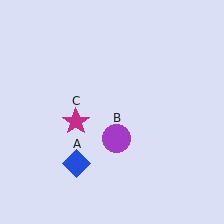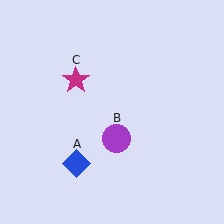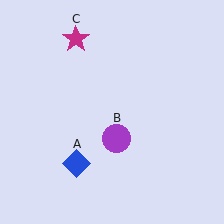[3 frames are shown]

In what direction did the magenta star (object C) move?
The magenta star (object C) moved up.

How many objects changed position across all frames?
1 object changed position: magenta star (object C).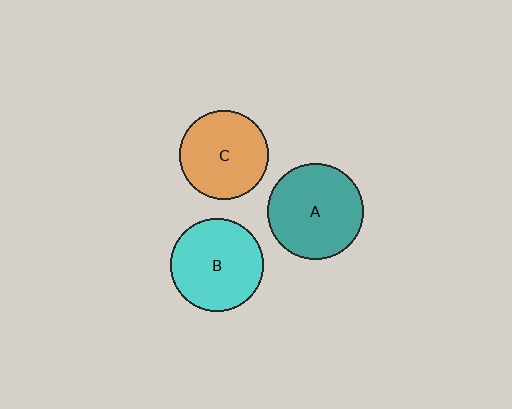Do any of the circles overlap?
No, none of the circles overlap.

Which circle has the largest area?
Circle A (teal).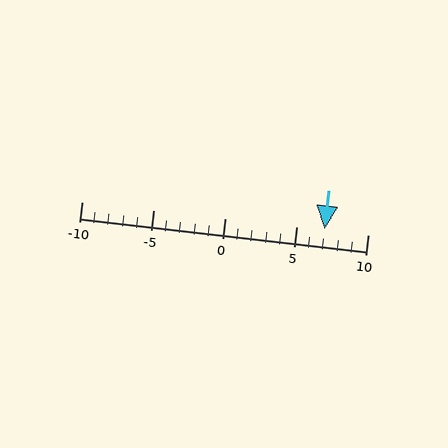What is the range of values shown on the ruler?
The ruler shows values from -10 to 10.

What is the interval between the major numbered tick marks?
The major tick marks are spaced 5 units apart.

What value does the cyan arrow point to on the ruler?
The cyan arrow points to approximately 7.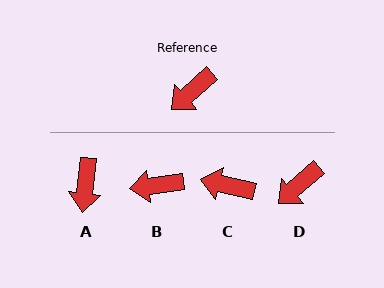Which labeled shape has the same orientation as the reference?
D.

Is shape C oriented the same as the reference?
No, it is off by about 55 degrees.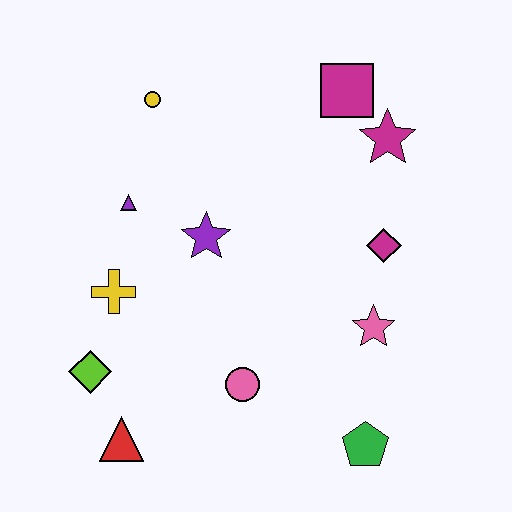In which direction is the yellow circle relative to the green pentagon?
The yellow circle is above the green pentagon.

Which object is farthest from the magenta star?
The red triangle is farthest from the magenta star.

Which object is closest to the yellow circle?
The purple triangle is closest to the yellow circle.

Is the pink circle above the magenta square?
No